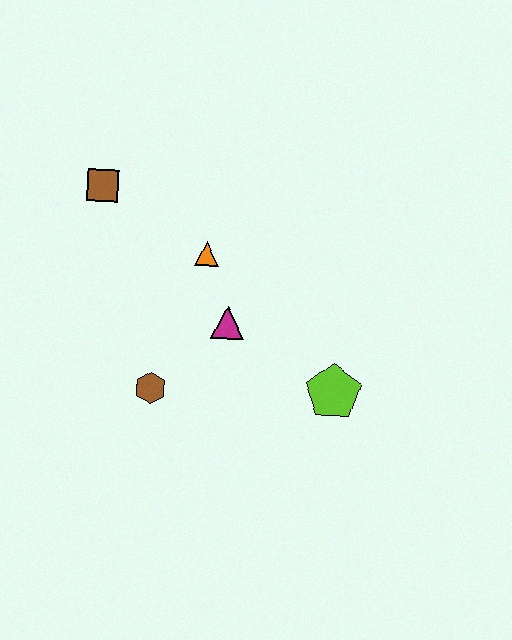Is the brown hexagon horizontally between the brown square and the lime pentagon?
Yes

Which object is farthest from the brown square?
The lime pentagon is farthest from the brown square.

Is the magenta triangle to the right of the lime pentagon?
No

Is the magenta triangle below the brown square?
Yes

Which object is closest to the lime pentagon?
The magenta triangle is closest to the lime pentagon.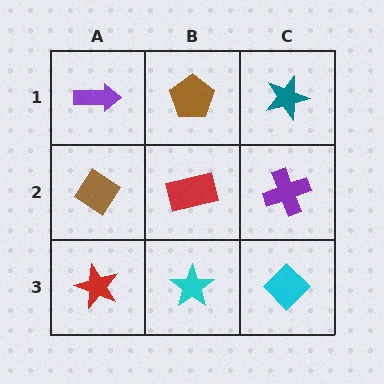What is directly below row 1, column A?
A brown diamond.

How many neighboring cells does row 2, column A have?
3.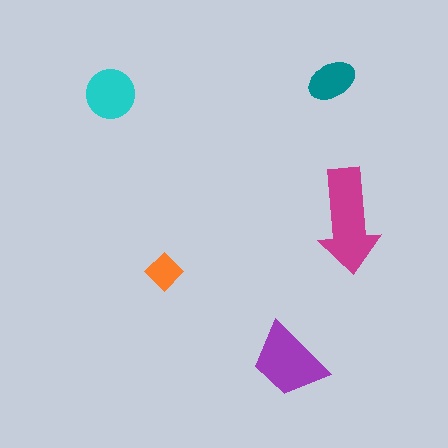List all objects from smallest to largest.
The orange diamond, the teal ellipse, the cyan circle, the purple trapezoid, the magenta arrow.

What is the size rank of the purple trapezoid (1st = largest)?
2nd.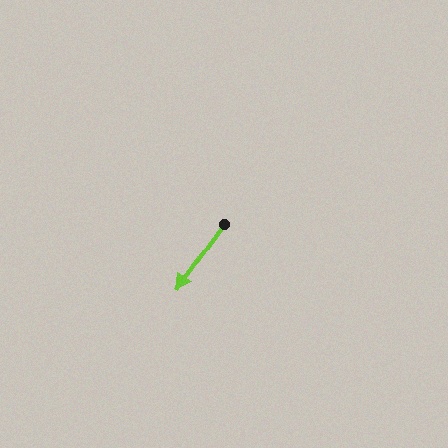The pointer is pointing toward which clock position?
Roughly 7 o'clock.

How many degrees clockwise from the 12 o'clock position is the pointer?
Approximately 215 degrees.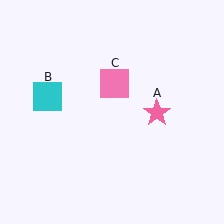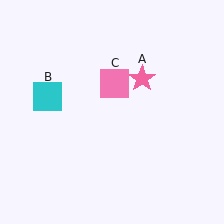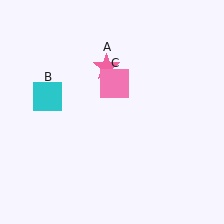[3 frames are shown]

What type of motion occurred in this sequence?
The pink star (object A) rotated counterclockwise around the center of the scene.